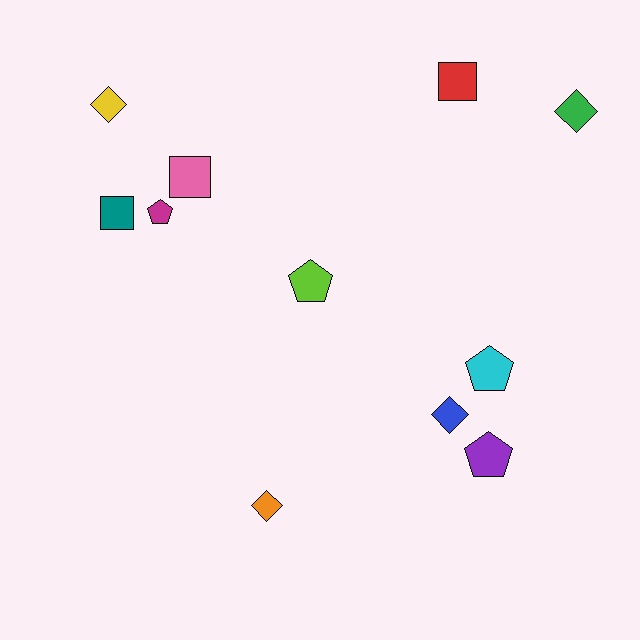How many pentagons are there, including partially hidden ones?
There are 4 pentagons.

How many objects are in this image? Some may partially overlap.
There are 11 objects.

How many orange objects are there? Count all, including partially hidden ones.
There is 1 orange object.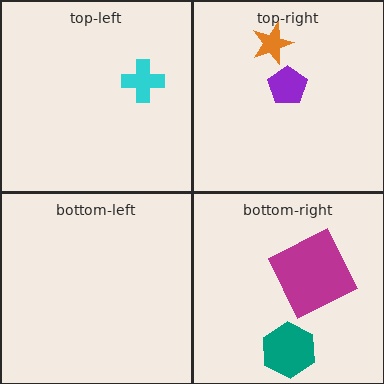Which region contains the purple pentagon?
The top-right region.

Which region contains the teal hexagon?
The bottom-right region.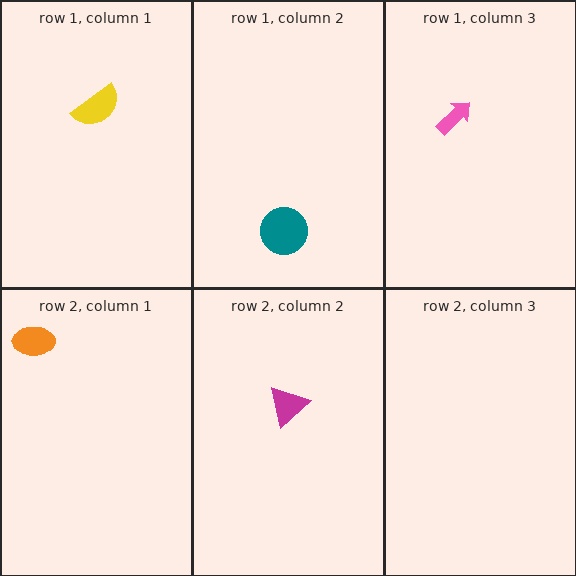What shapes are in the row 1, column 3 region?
The pink arrow.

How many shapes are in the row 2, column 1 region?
1.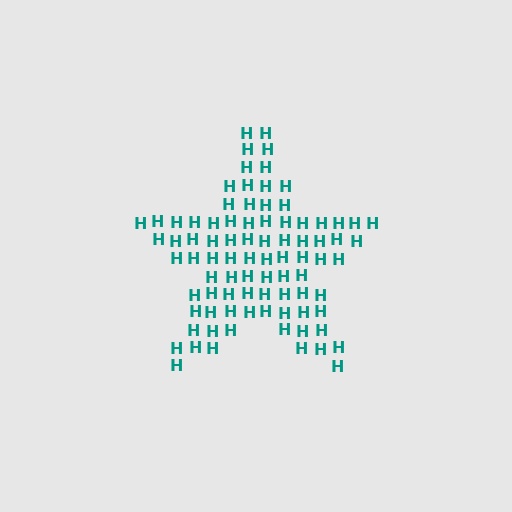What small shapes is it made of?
It is made of small letter H's.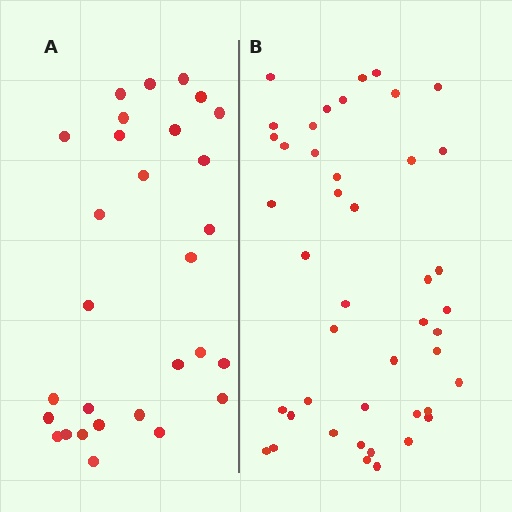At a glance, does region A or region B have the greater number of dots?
Region B (the right region) has more dots.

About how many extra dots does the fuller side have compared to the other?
Region B has approximately 15 more dots than region A.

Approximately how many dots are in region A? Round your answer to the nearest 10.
About 30 dots. (The exact count is 29, which rounds to 30.)